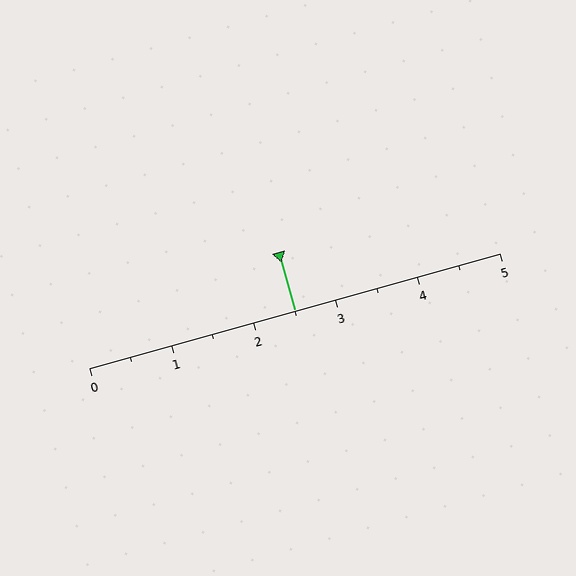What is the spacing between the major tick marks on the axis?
The major ticks are spaced 1 apart.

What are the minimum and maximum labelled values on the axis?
The axis runs from 0 to 5.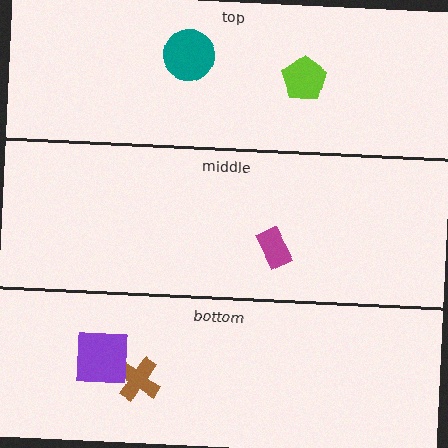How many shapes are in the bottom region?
2.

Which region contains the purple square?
The bottom region.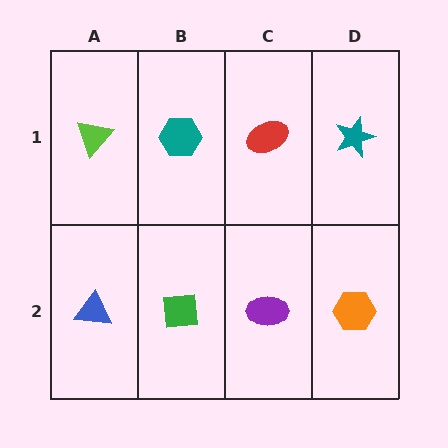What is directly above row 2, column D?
A teal star.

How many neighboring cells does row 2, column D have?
2.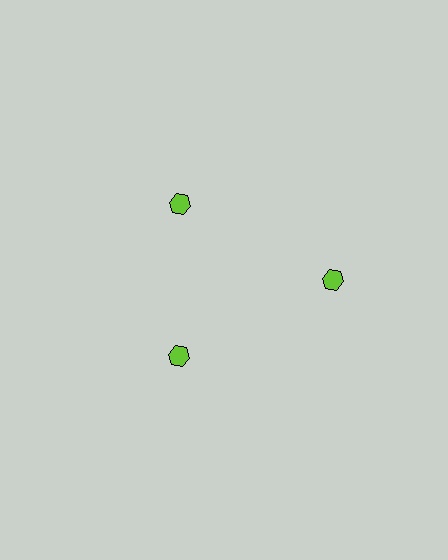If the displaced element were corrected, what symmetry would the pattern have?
It would have 3-fold rotational symmetry — the pattern would map onto itself every 120 degrees.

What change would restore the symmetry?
The symmetry would be restored by moving it inward, back onto the ring so that all 3 hexagons sit at equal angles and equal distance from the center.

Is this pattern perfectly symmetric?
No. The 3 lime hexagons are arranged in a ring, but one element near the 3 o'clock position is pushed outward from the center, breaking the 3-fold rotational symmetry.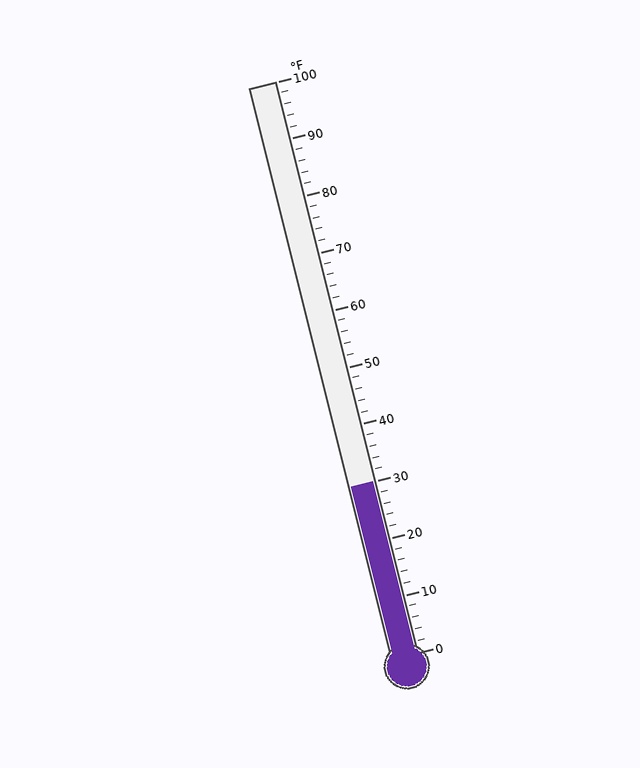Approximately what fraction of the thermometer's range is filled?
The thermometer is filled to approximately 30% of its range.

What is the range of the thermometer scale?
The thermometer scale ranges from 0°F to 100°F.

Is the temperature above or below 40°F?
The temperature is below 40°F.